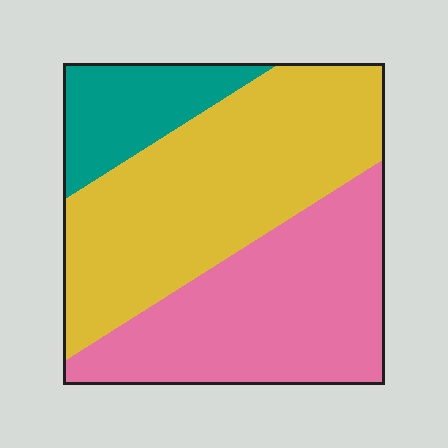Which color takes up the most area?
Yellow, at roughly 45%.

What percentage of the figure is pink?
Pink covers about 40% of the figure.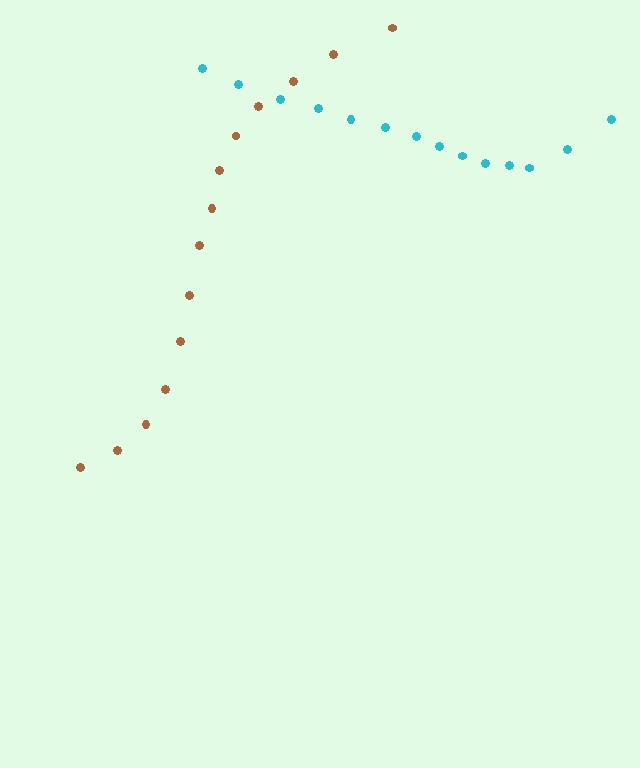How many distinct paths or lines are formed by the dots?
There are 2 distinct paths.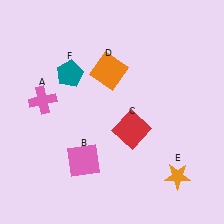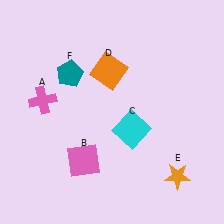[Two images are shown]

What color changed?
The square (C) changed from red in Image 1 to cyan in Image 2.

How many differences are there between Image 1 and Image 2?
There is 1 difference between the two images.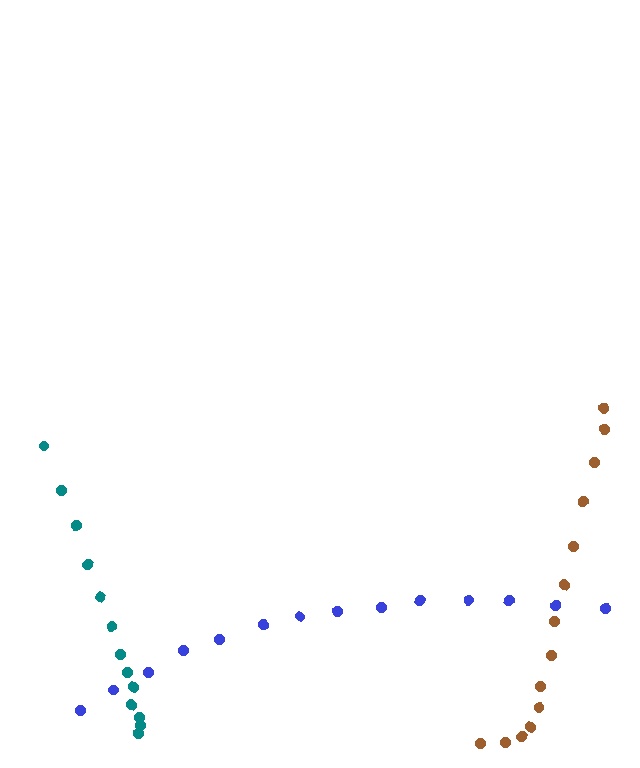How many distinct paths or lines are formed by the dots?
There are 3 distinct paths.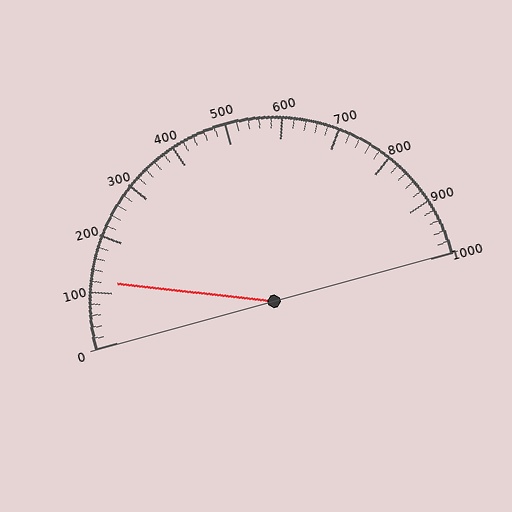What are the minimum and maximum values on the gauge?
The gauge ranges from 0 to 1000.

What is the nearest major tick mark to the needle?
The nearest major tick mark is 100.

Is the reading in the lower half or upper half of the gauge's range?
The reading is in the lower half of the range (0 to 1000).